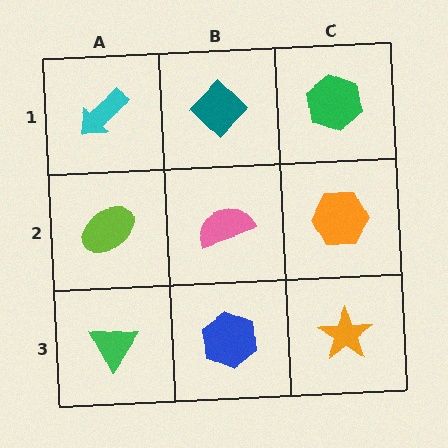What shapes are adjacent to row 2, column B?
A teal diamond (row 1, column B), a blue hexagon (row 3, column B), a lime ellipse (row 2, column A), an orange hexagon (row 2, column C).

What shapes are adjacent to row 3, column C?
An orange hexagon (row 2, column C), a blue hexagon (row 3, column B).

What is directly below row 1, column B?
A pink semicircle.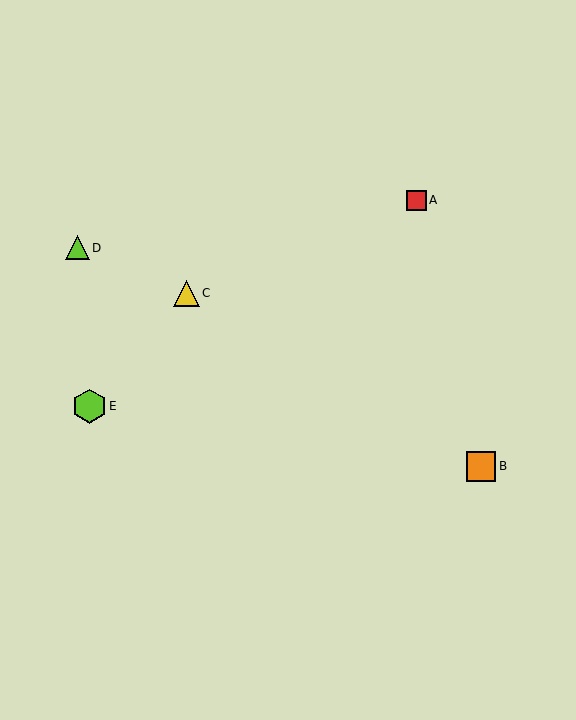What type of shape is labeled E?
Shape E is a lime hexagon.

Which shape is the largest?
The lime hexagon (labeled E) is the largest.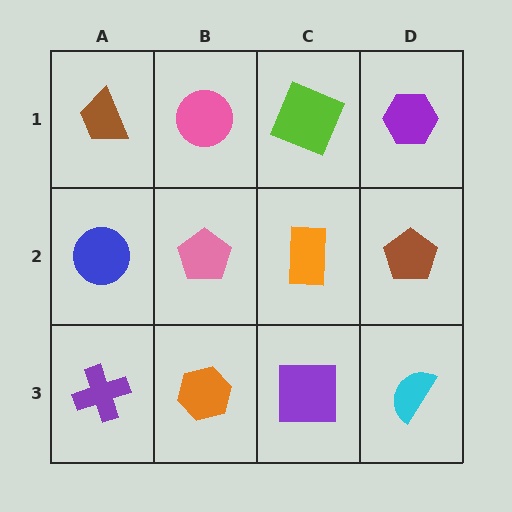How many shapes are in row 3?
4 shapes.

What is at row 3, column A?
A purple cross.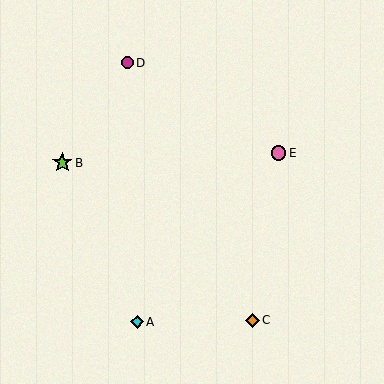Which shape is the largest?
The lime star (labeled B) is the largest.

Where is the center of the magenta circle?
The center of the magenta circle is at (127, 63).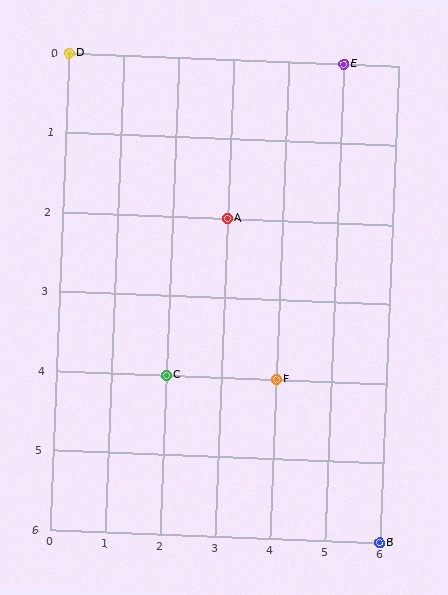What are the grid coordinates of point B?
Point B is at grid coordinates (6, 6).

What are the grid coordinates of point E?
Point E is at grid coordinates (5, 0).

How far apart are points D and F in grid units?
Points D and F are 4 columns and 4 rows apart (about 5.7 grid units diagonally).